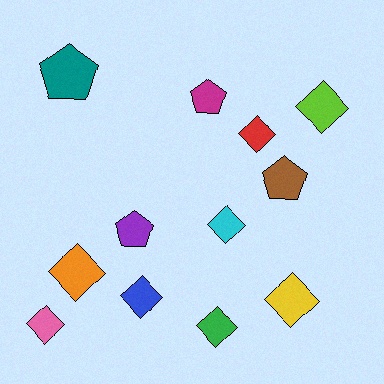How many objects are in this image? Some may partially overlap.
There are 12 objects.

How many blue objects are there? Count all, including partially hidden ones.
There is 1 blue object.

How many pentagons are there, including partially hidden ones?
There are 4 pentagons.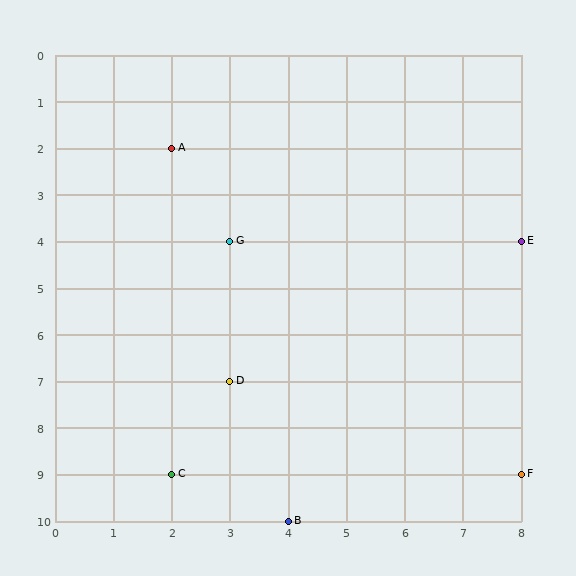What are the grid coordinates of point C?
Point C is at grid coordinates (2, 9).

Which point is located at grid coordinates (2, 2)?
Point A is at (2, 2).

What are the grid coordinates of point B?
Point B is at grid coordinates (4, 10).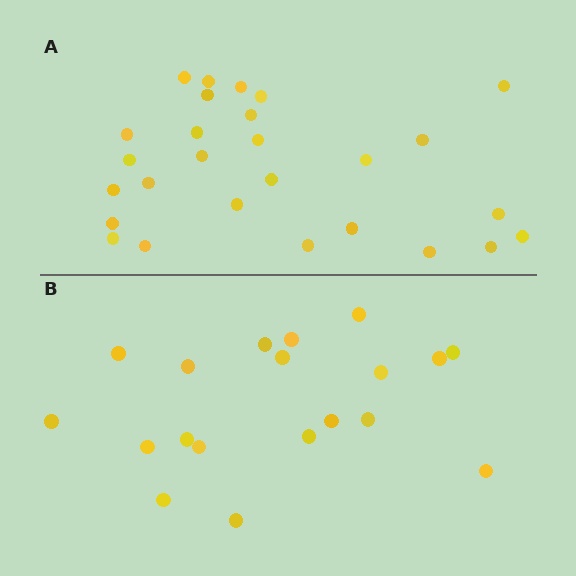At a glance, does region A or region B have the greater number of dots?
Region A (the top region) has more dots.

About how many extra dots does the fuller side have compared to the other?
Region A has roughly 8 or so more dots than region B.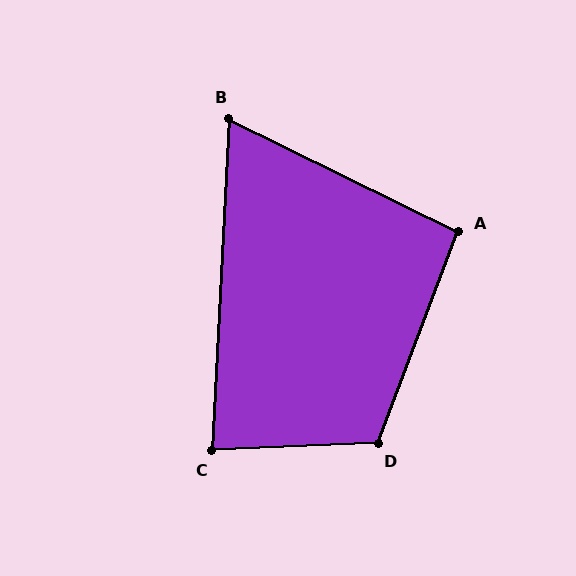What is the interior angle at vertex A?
Approximately 95 degrees (obtuse).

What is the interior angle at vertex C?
Approximately 85 degrees (acute).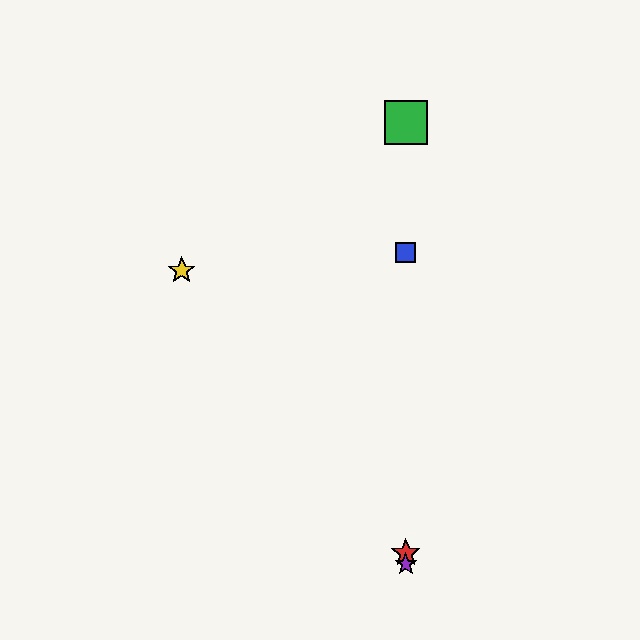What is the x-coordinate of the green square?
The green square is at x≈406.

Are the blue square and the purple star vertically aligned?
Yes, both are at x≈406.